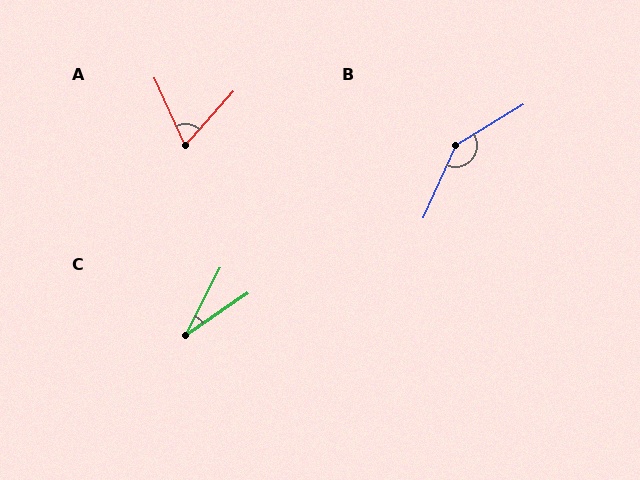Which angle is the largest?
B, at approximately 146 degrees.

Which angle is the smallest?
C, at approximately 29 degrees.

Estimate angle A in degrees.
Approximately 66 degrees.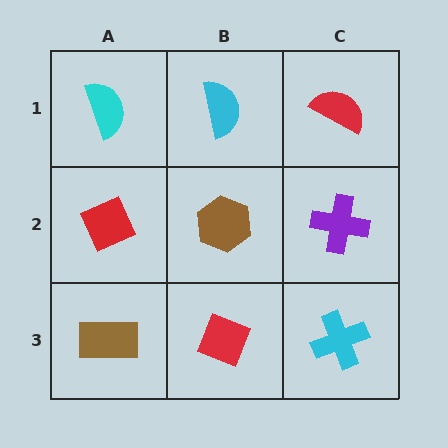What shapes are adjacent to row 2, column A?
A cyan semicircle (row 1, column A), a brown rectangle (row 3, column A), a brown hexagon (row 2, column B).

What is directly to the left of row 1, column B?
A cyan semicircle.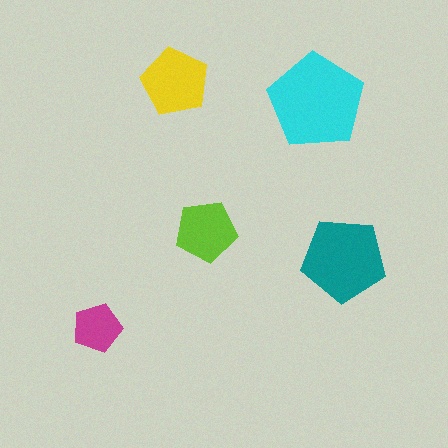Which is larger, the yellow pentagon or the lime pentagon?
The yellow one.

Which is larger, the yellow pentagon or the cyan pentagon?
The cyan one.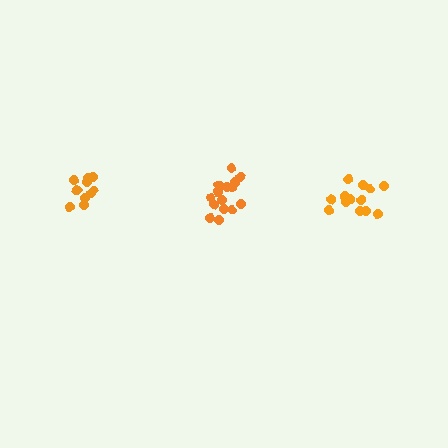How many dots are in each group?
Group 1: 11 dots, Group 2: 16 dots, Group 3: 13 dots (40 total).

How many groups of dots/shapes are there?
There are 3 groups.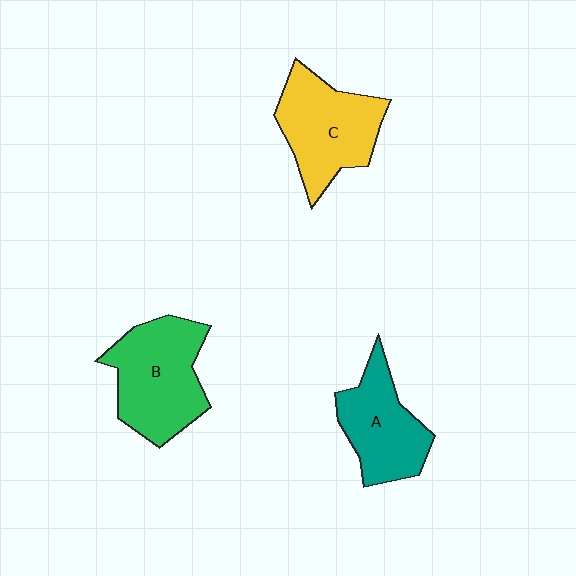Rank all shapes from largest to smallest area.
From largest to smallest: B (green), C (yellow), A (teal).